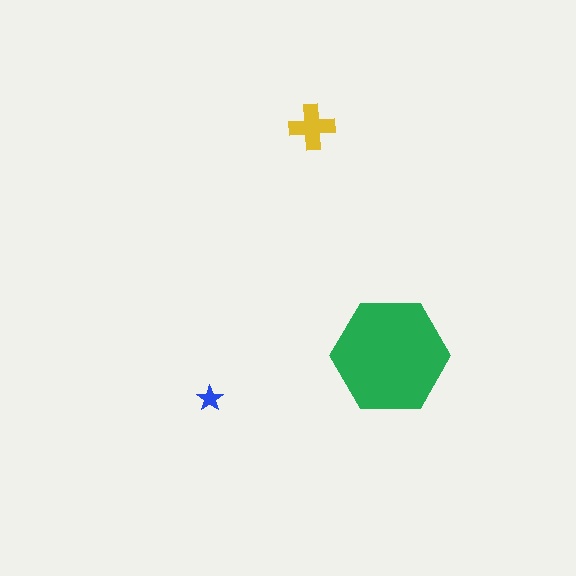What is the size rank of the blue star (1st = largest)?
3rd.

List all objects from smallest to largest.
The blue star, the yellow cross, the green hexagon.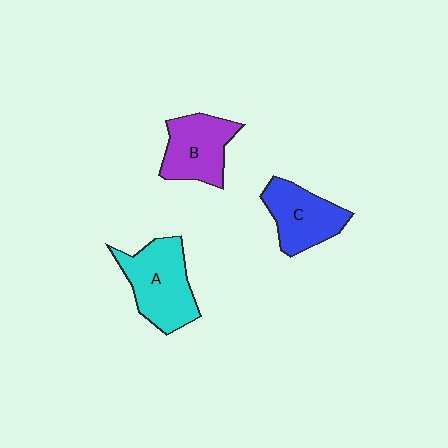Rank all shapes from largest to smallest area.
From largest to smallest: A (cyan), B (purple), C (blue).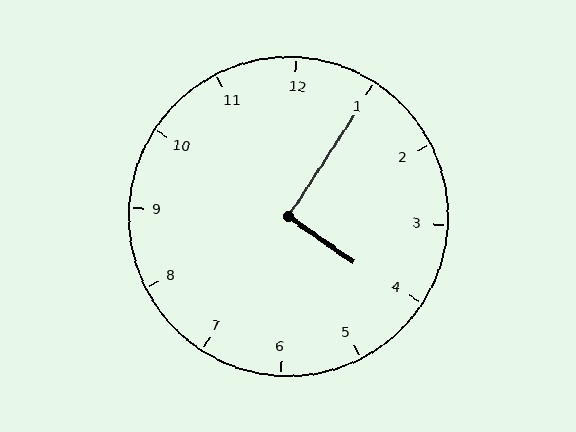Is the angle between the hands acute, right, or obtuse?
It is right.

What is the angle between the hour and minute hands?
Approximately 92 degrees.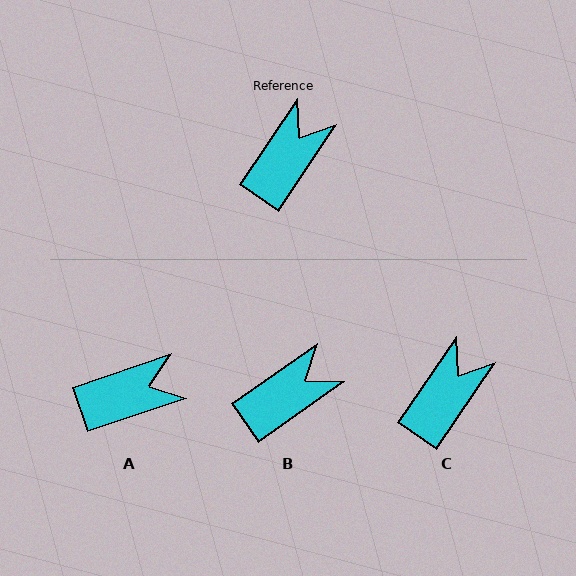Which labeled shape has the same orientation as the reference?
C.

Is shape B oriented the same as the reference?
No, it is off by about 21 degrees.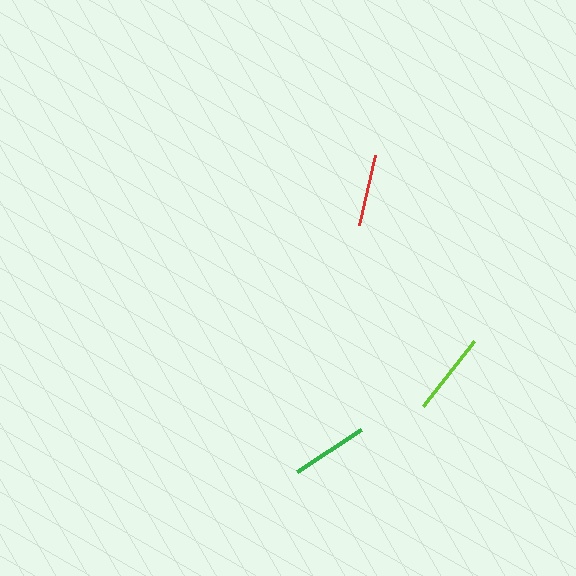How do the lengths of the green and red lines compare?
The green and red lines are approximately the same length.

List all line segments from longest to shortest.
From longest to shortest: lime, green, red.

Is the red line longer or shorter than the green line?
The green line is longer than the red line.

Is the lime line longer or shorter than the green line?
The lime line is longer than the green line.